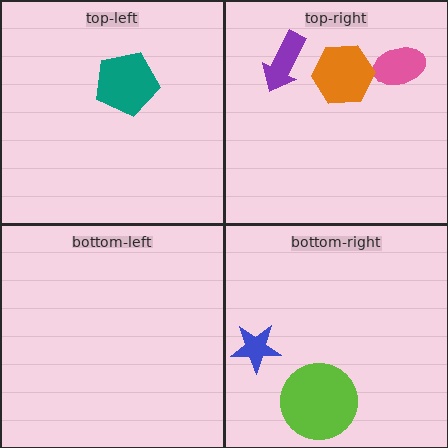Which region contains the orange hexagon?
The top-right region.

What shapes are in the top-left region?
The teal pentagon.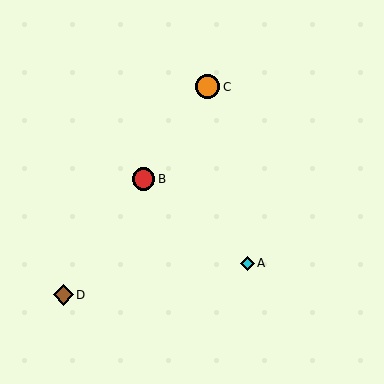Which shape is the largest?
The orange circle (labeled C) is the largest.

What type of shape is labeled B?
Shape B is a red circle.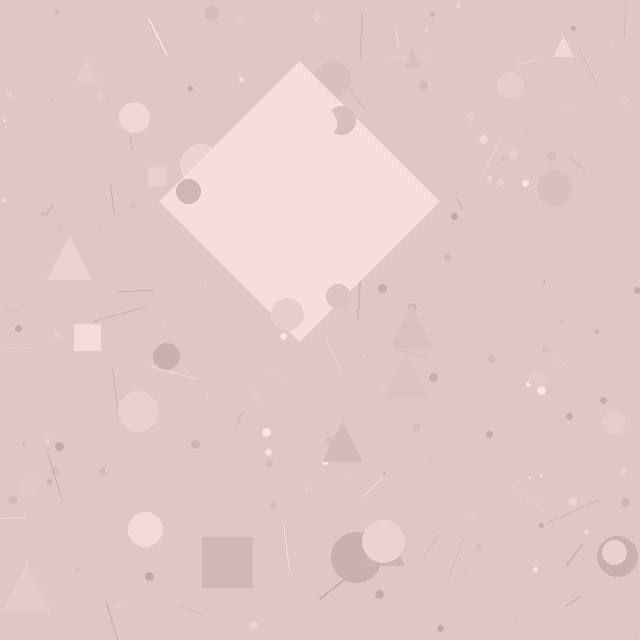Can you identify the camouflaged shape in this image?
The camouflaged shape is a diamond.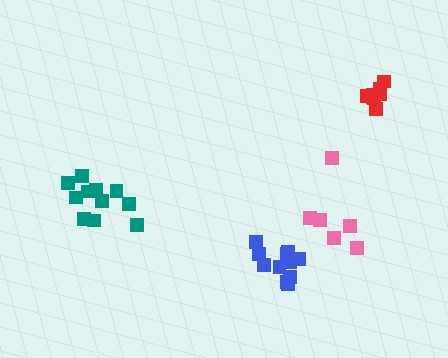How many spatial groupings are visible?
There are 4 spatial groupings.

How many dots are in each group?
Group 1: 11 dots, Group 2: 8 dots, Group 3: 11 dots, Group 4: 6 dots (36 total).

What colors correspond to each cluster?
The clusters are colored: blue, red, teal, pink.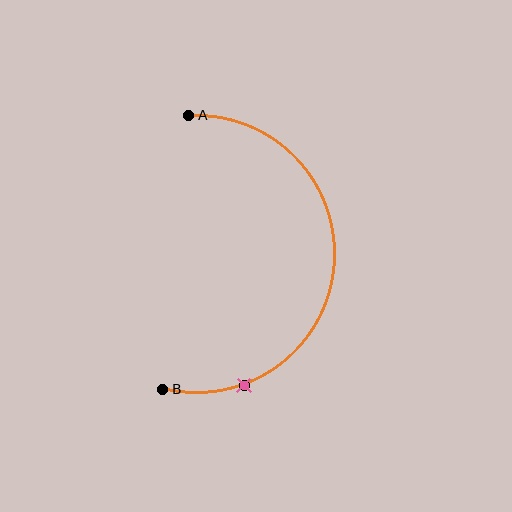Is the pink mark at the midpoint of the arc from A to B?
No. The pink mark lies on the arc but is closer to endpoint B. The arc midpoint would be at the point on the curve equidistant along the arc from both A and B.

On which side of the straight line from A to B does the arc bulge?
The arc bulges to the right of the straight line connecting A and B.